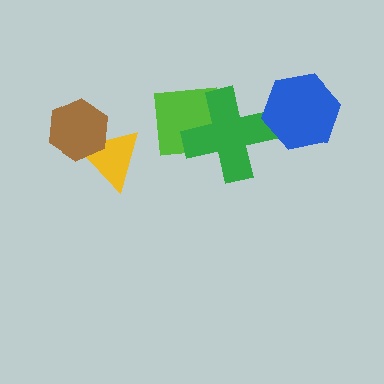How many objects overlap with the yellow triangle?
1 object overlaps with the yellow triangle.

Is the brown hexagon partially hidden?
No, no other shape covers it.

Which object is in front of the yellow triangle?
The brown hexagon is in front of the yellow triangle.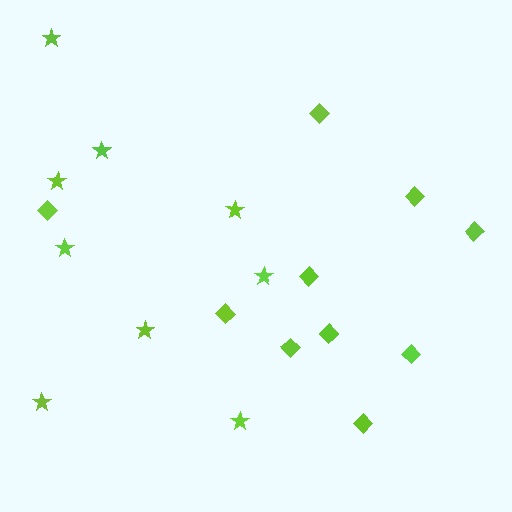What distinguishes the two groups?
There are 2 groups: one group of stars (9) and one group of diamonds (10).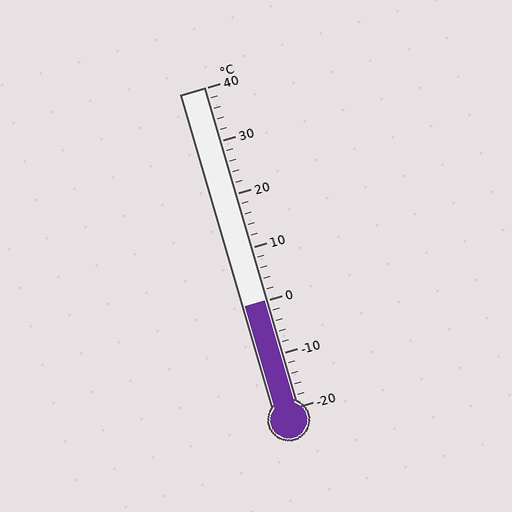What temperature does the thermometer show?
The thermometer shows approximately 0°C.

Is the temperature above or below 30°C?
The temperature is below 30°C.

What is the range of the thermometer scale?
The thermometer scale ranges from -20°C to 40°C.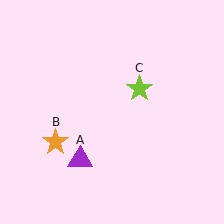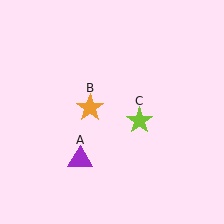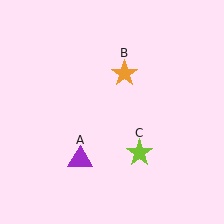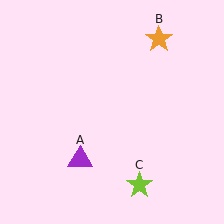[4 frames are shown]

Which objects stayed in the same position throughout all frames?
Purple triangle (object A) remained stationary.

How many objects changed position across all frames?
2 objects changed position: orange star (object B), lime star (object C).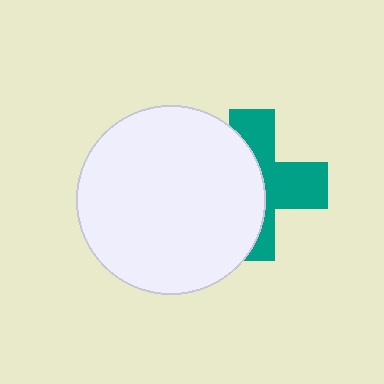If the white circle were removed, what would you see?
You would see the complete teal cross.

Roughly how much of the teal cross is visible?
About half of it is visible (roughly 48%).